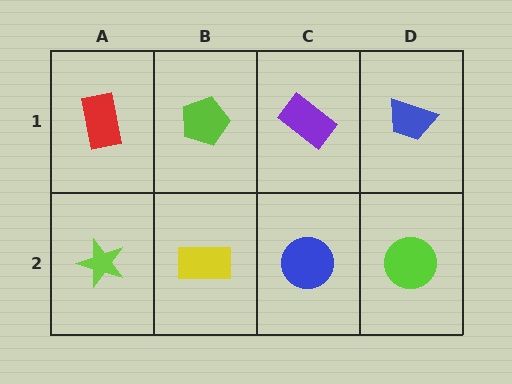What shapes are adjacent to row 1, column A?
A lime star (row 2, column A), a lime pentagon (row 1, column B).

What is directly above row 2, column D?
A blue trapezoid.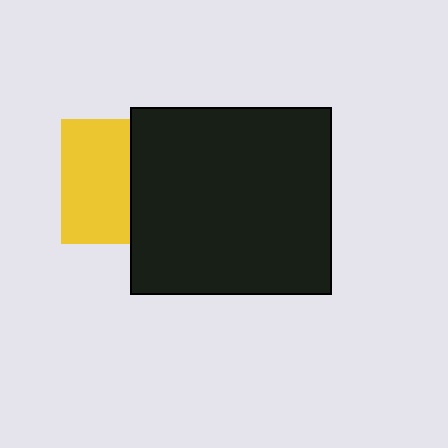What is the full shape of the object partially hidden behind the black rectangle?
The partially hidden object is a yellow square.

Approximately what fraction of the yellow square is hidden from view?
Roughly 45% of the yellow square is hidden behind the black rectangle.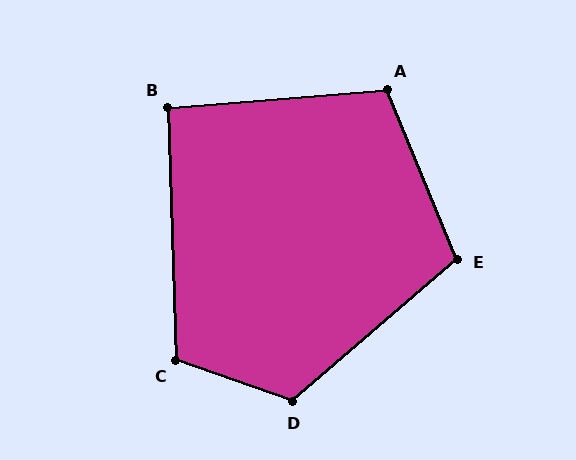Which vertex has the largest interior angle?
D, at approximately 119 degrees.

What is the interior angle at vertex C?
Approximately 111 degrees (obtuse).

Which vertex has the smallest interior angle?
B, at approximately 93 degrees.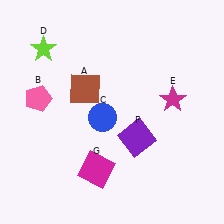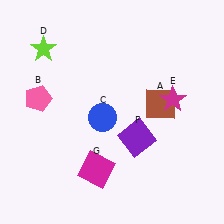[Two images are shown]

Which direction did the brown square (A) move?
The brown square (A) moved right.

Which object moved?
The brown square (A) moved right.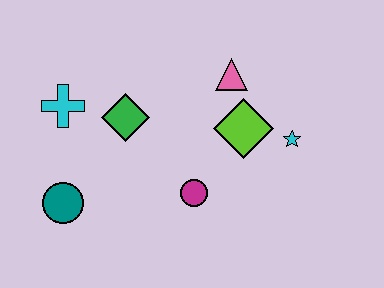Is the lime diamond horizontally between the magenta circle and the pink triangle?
No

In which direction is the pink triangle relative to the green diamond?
The pink triangle is to the right of the green diamond.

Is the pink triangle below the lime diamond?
No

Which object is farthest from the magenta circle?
The cyan cross is farthest from the magenta circle.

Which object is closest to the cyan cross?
The green diamond is closest to the cyan cross.